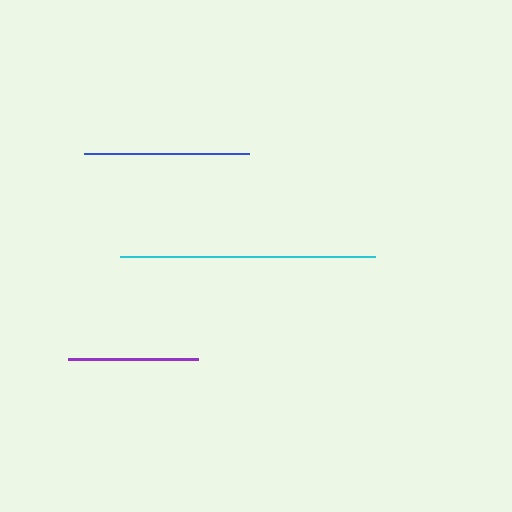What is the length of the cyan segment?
The cyan segment is approximately 255 pixels long.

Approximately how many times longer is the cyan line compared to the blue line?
The cyan line is approximately 1.5 times the length of the blue line.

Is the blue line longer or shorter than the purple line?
The blue line is longer than the purple line.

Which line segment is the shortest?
The purple line is the shortest at approximately 130 pixels.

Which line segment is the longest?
The cyan line is the longest at approximately 255 pixels.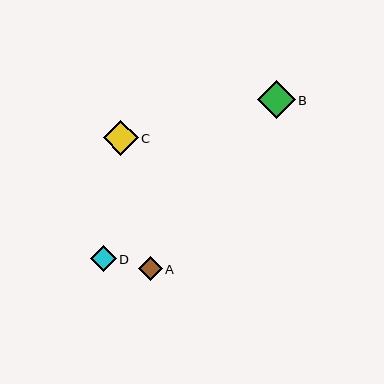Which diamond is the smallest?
Diamond A is the smallest with a size of approximately 23 pixels.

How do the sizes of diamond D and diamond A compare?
Diamond D and diamond A are approximately the same size.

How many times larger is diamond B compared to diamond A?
Diamond B is approximately 1.6 times the size of diamond A.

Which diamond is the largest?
Diamond B is the largest with a size of approximately 38 pixels.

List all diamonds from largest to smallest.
From largest to smallest: B, C, D, A.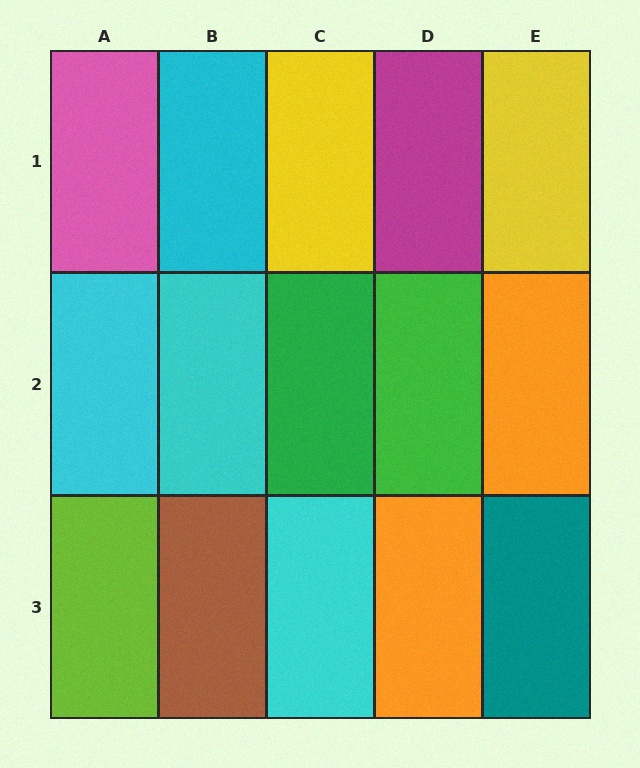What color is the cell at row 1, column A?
Pink.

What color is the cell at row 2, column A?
Cyan.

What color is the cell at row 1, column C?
Yellow.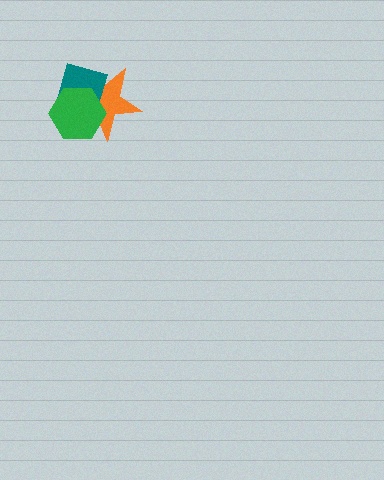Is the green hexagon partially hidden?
No, no other shape covers it.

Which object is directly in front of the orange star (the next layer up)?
The teal diamond is directly in front of the orange star.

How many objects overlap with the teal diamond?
2 objects overlap with the teal diamond.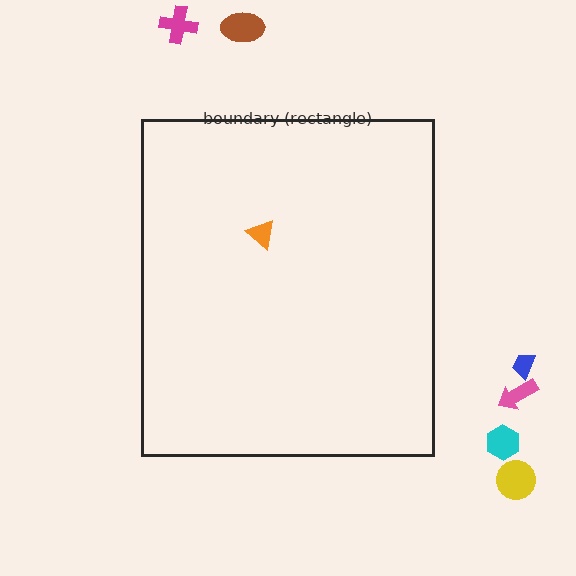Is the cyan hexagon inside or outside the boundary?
Outside.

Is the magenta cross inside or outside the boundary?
Outside.